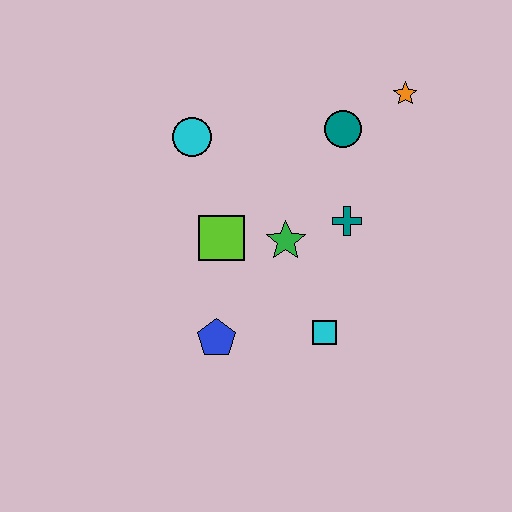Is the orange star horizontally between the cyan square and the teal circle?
No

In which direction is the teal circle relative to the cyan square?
The teal circle is above the cyan square.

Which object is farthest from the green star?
The orange star is farthest from the green star.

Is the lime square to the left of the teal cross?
Yes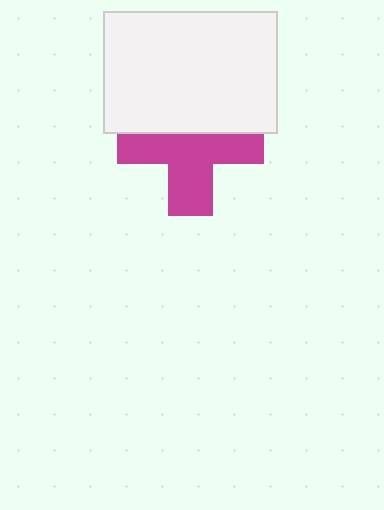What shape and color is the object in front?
The object in front is a white rectangle.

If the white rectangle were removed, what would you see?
You would see the complete magenta cross.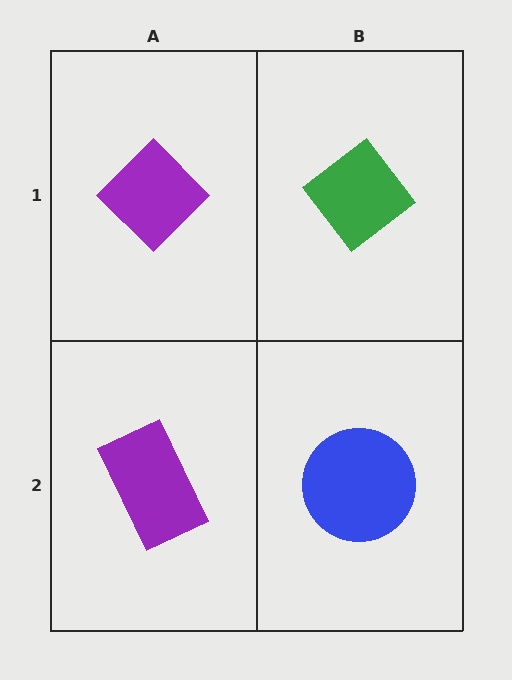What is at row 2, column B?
A blue circle.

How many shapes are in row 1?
2 shapes.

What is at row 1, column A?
A purple diamond.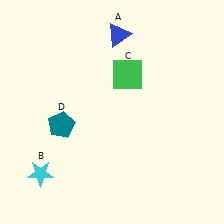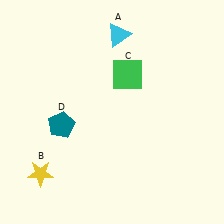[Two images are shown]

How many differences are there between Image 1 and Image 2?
There are 2 differences between the two images.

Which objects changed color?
A changed from blue to cyan. B changed from cyan to yellow.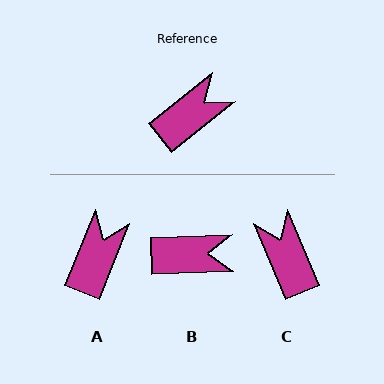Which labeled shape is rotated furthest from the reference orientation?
C, about 74 degrees away.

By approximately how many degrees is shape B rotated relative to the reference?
Approximately 37 degrees clockwise.